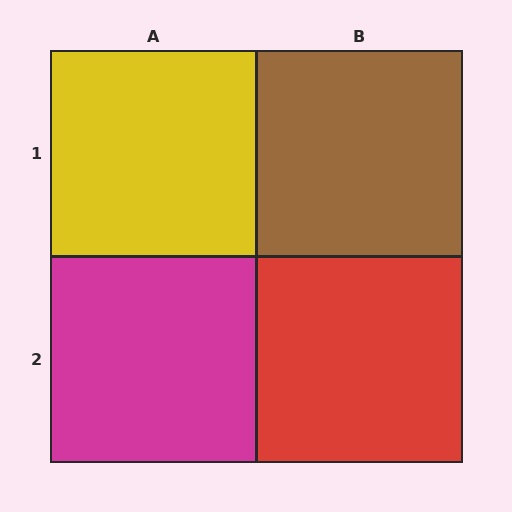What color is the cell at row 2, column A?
Magenta.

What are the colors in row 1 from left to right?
Yellow, brown.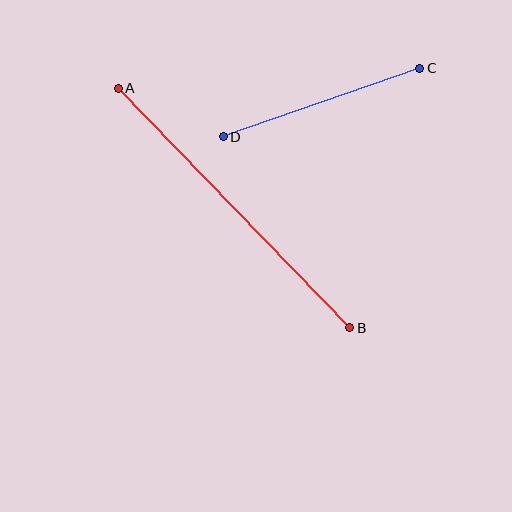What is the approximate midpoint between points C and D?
The midpoint is at approximately (321, 103) pixels.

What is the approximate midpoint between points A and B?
The midpoint is at approximately (234, 208) pixels.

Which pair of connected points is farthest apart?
Points A and B are farthest apart.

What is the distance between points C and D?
The distance is approximately 208 pixels.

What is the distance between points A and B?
The distance is approximately 333 pixels.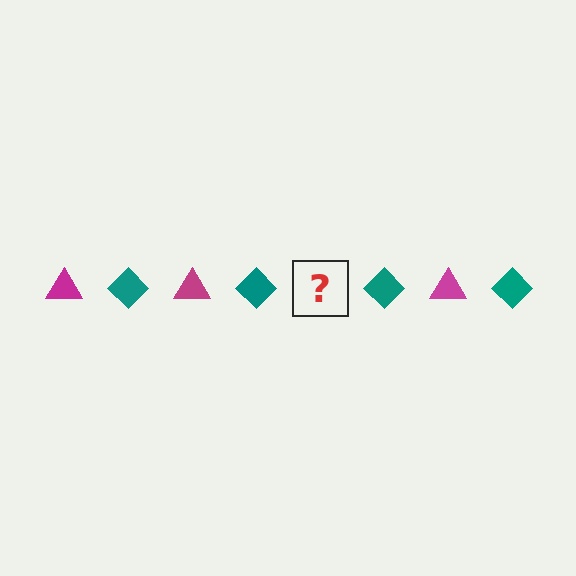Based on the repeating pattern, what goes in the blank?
The blank should be a magenta triangle.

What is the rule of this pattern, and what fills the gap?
The rule is that the pattern alternates between magenta triangle and teal diamond. The gap should be filled with a magenta triangle.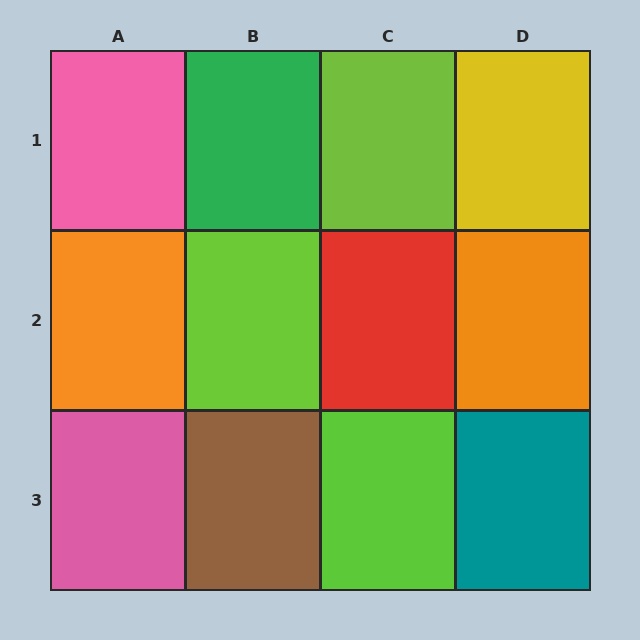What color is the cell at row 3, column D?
Teal.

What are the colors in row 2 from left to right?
Orange, lime, red, orange.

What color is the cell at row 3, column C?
Lime.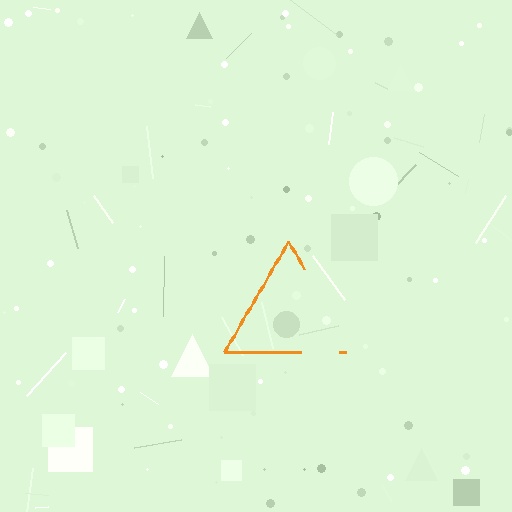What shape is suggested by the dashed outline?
The dashed outline suggests a triangle.